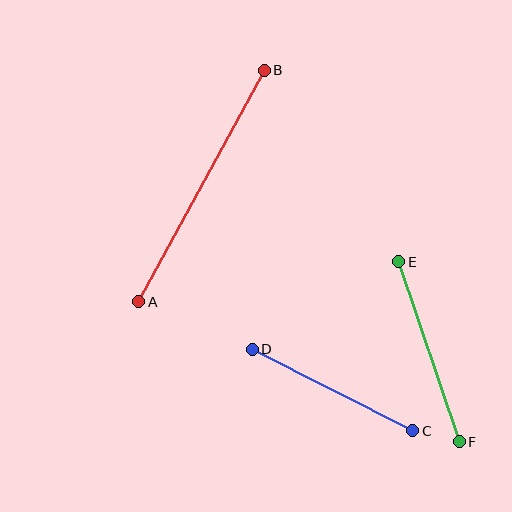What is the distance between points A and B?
The distance is approximately 264 pixels.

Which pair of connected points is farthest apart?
Points A and B are farthest apart.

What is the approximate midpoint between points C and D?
The midpoint is at approximately (332, 390) pixels.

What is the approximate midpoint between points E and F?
The midpoint is at approximately (429, 352) pixels.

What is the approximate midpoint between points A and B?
The midpoint is at approximately (202, 186) pixels.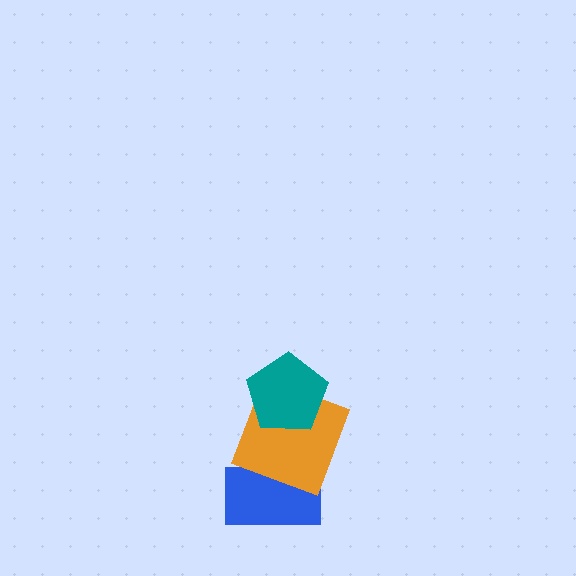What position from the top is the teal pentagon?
The teal pentagon is 1st from the top.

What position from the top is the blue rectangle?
The blue rectangle is 3rd from the top.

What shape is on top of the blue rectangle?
The orange square is on top of the blue rectangle.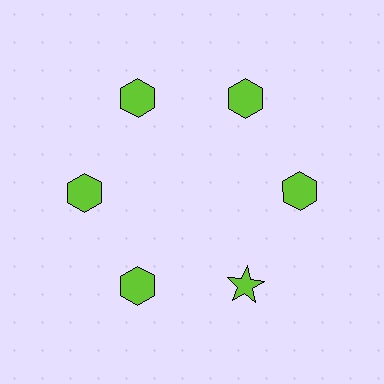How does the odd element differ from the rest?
It has a different shape: star instead of hexagon.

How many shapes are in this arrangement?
There are 6 shapes arranged in a ring pattern.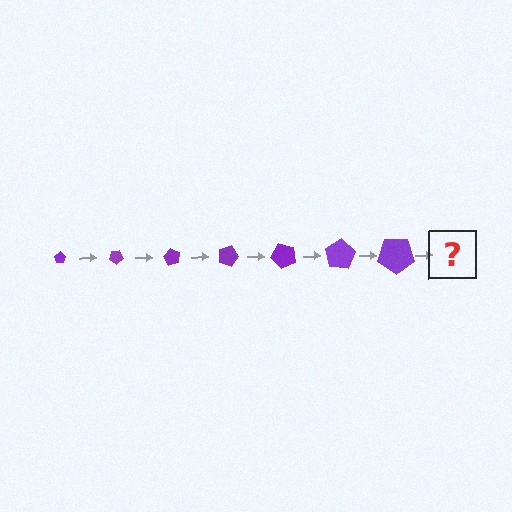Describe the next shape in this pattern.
It should be a pentagon, larger than the previous one and rotated 210 degrees from the start.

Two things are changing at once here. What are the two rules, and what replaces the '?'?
The two rules are that the pentagon grows larger each step and it rotates 30 degrees each step. The '?' should be a pentagon, larger than the previous one and rotated 210 degrees from the start.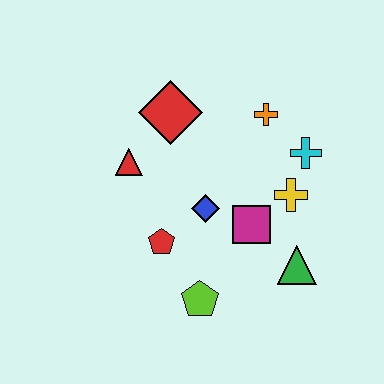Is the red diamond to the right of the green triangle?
No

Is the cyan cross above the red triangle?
Yes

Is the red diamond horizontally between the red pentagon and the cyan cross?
Yes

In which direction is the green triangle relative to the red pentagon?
The green triangle is to the right of the red pentagon.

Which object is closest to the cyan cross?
The yellow cross is closest to the cyan cross.